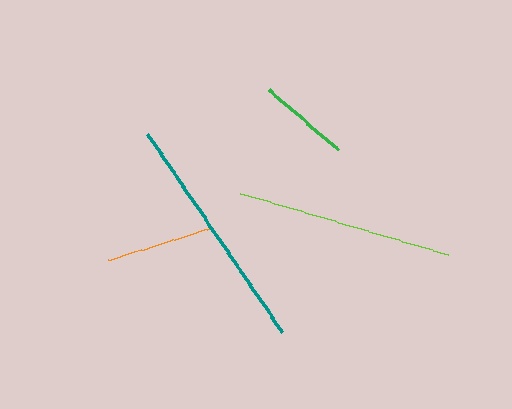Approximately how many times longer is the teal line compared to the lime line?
The teal line is approximately 1.1 times the length of the lime line.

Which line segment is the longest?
The teal line is the longest at approximately 240 pixels.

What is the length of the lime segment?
The lime segment is approximately 217 pixels long.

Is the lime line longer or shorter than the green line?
The lime line is longer than the green line.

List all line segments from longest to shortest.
From longest to shortest: teal, lime, orange, green.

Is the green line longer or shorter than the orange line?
The orange line is longer than the green line.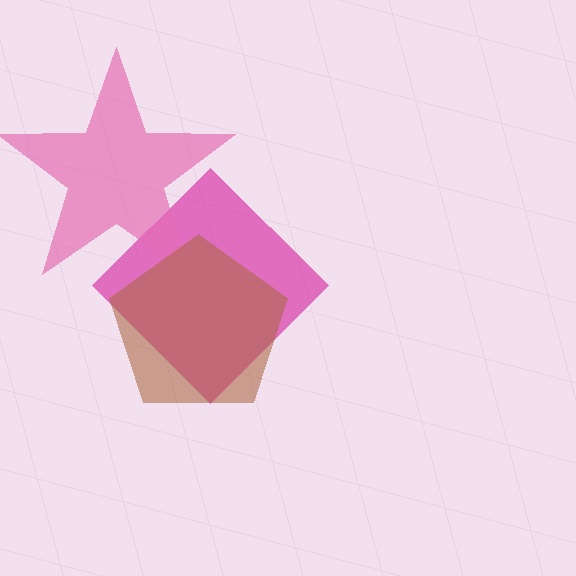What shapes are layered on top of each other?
The layered shapes are: a magenta diamond, a pink star, a brown pentagon.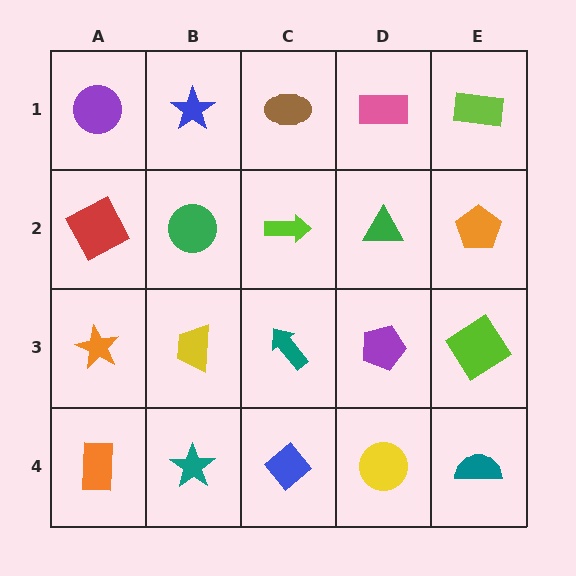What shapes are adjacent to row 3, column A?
A red square (row 2, column A), an orange rectangle (row 4, column A), a yellow trapezoid (row 3, column B).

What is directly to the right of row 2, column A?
A green circle.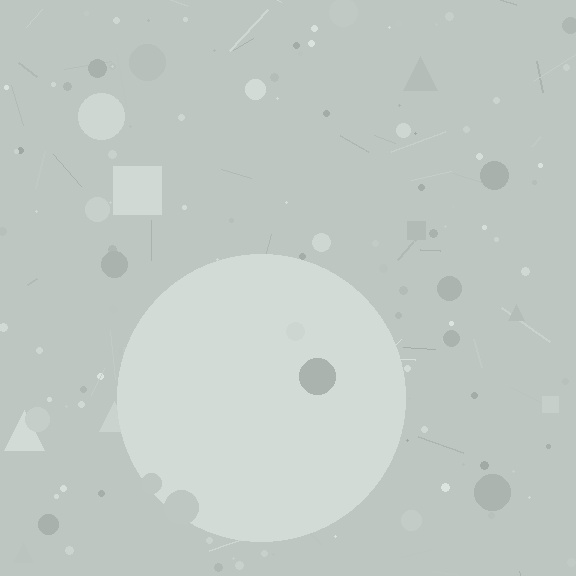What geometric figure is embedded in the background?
A circle is embedded in the background.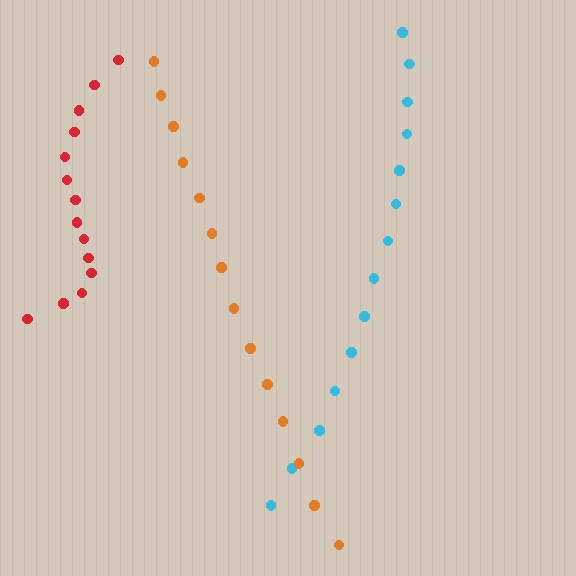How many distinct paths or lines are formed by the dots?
There are 3 distinct paths.